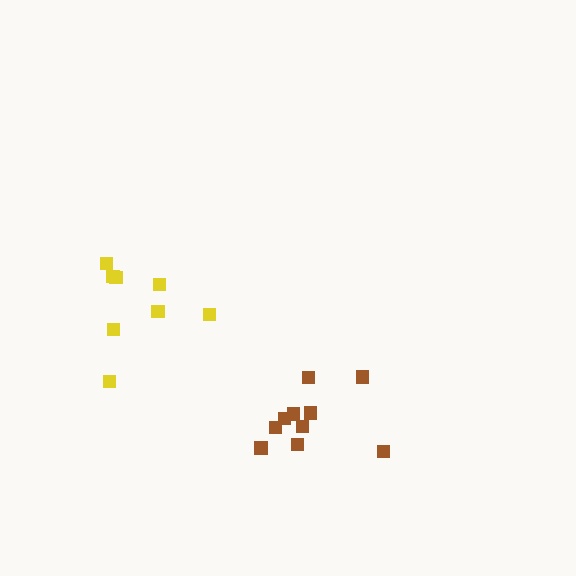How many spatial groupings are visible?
There are 2 spatial groupings.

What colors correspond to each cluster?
The clusters are colored: yellow, brown.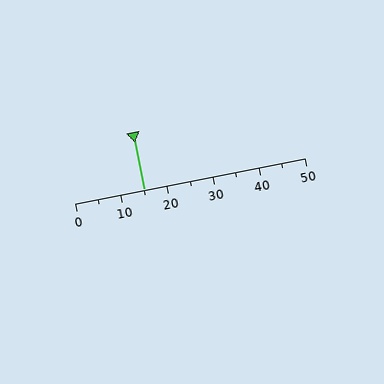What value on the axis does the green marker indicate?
The marker indicates approximately 15.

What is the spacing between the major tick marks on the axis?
The major ticks are spaced 10 apart.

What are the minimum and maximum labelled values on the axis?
The axis runs from 0 to 50.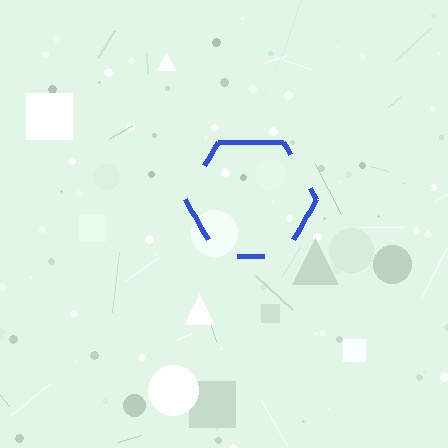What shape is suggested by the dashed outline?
The dashed outline suggests a hexagon.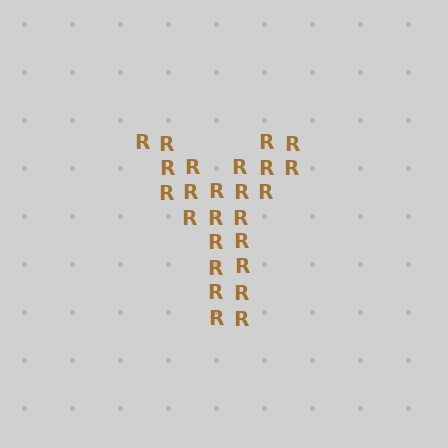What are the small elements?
The small elements are letter R's.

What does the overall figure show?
The overall figure shows the letter Y.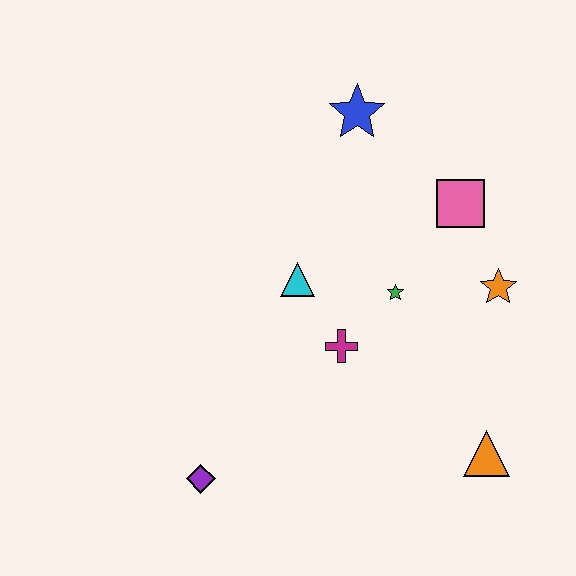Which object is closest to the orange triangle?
The orange star is closest to the orange triangle.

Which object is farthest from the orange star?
The purple diamond is farthest from the orange star.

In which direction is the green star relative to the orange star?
The green star is to the left of the orange star.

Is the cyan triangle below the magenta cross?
No